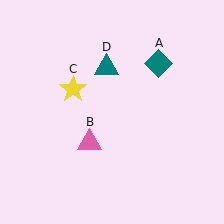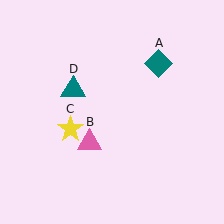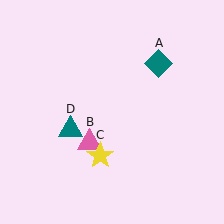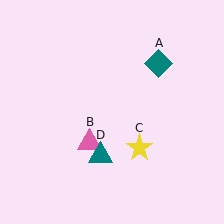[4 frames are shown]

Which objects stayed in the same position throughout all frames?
Teal diamond (object A) and pink triangle (object B) remained stationary.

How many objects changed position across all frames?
2 objects changed position: yellow star (object C), teal triangle (object D).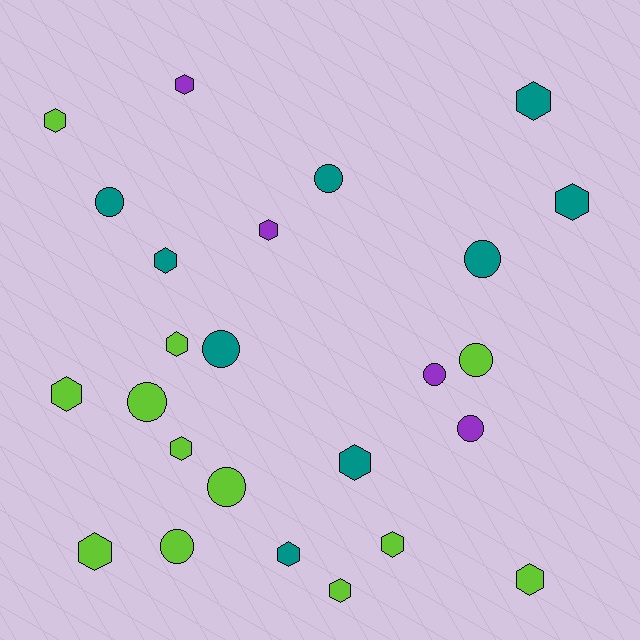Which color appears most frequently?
Lime, with 12 objects.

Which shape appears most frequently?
Hexagon, with 15 objects.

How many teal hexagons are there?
There are 5 teal hexagons.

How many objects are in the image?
There are 25 objects.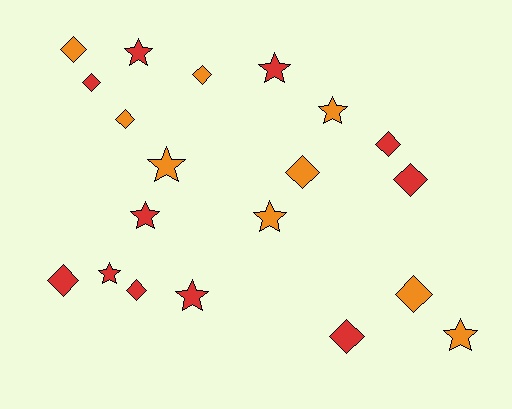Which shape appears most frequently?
Diamond, with 11 objects.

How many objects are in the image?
There are 20 objects.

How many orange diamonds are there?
There are 5 orange diamonds.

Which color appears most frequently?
Red, with 11 objects.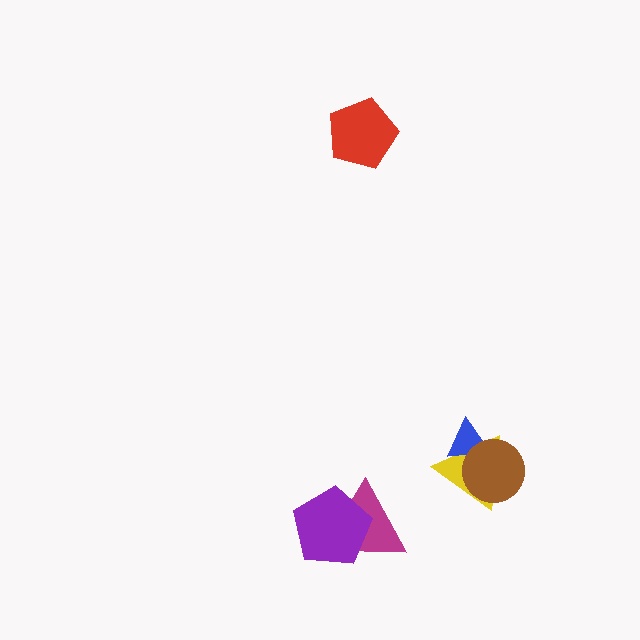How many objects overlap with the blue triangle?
2 objects overlap with the blue triangle.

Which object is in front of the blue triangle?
The brown circle is in front of the blue triangle.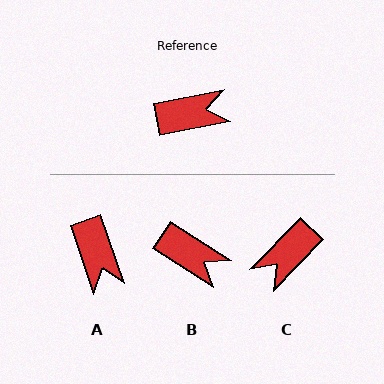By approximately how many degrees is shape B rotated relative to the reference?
Approximately 44 degrees clockwise.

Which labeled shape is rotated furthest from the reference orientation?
C, about 145 degrees away.